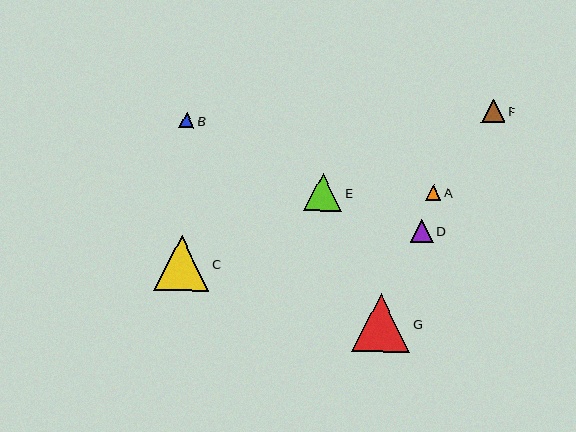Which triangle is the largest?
Triangle G is the largest with a size of approximately 58 pixels.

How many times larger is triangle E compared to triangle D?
Triangle E is approximately 1.7 times the size of triangle D.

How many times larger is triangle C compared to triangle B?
Triangle C is approximately 3.5 times the size of triangle B.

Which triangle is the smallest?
Triangle A is the smallest with a size of approximately 15 pixels.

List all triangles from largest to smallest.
From largest to smallest: G, C, E, D, F, B, A.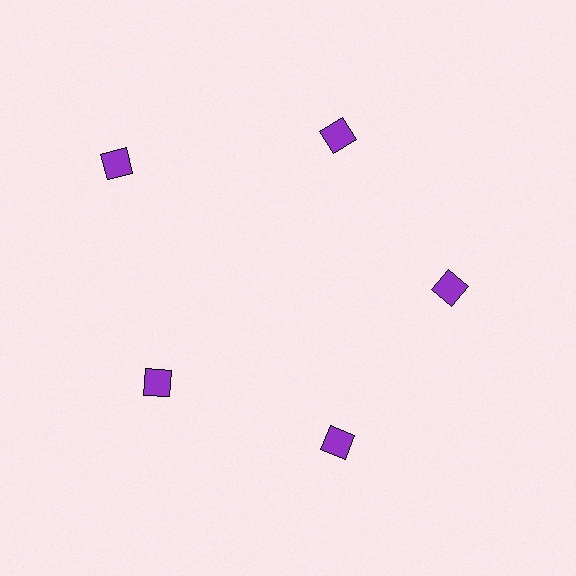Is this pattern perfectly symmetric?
No. The 5 purple diamonds are arranged in a ring, but one element near the 10 o'clock position is pushed outward from the center, breaking the 5-fold rotational symmetry.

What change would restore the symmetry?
The symmetry would be restored by moving it inward, back onto the ring so that all 5 diamonds sit at equal angles and equal distance from the center.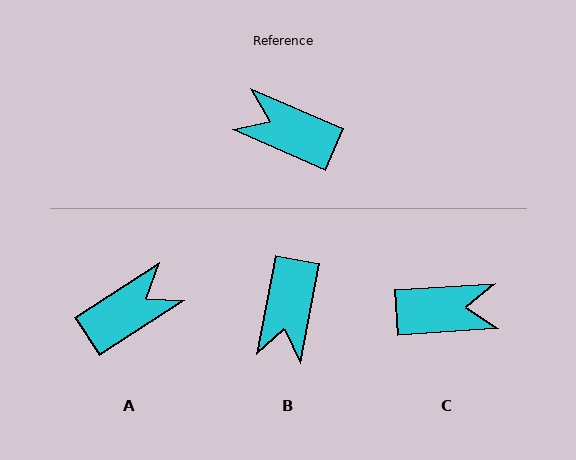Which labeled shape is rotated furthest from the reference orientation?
C, about 152 degrees away.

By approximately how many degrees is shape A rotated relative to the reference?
Approximately 123 degrees clockwise.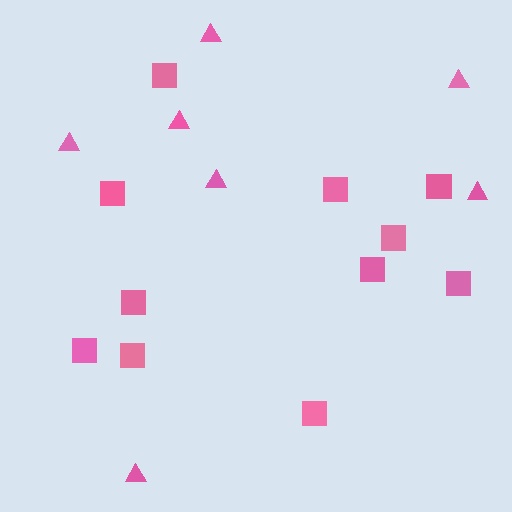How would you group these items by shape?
There are 2 groups: one group of squares (11) and one group of triangles (7).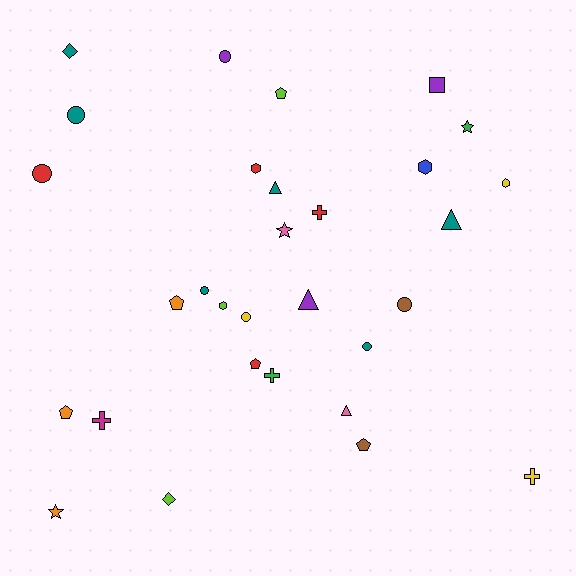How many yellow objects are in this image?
There are 3 yellow objects.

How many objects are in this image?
There are 30 objects.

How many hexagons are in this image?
There are 4 hexagons.